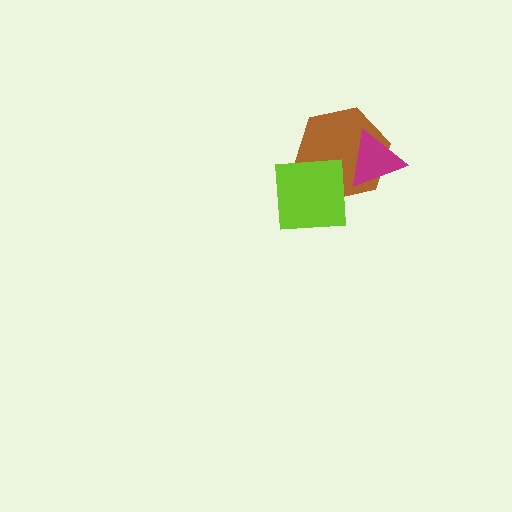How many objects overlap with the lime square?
1 object overlaps with the lime square.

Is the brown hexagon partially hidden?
Yes, it is partially covered by another shape.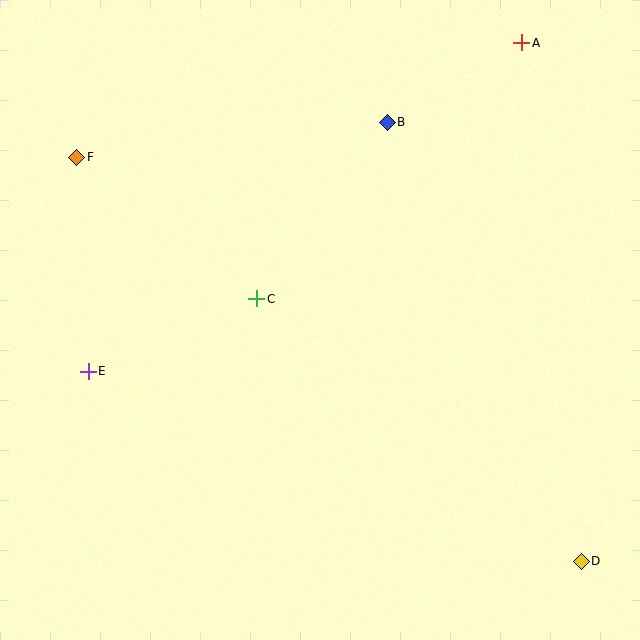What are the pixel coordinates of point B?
Point B is at (387, 122).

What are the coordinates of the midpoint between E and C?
The midpoint between E and C is at (173, 335).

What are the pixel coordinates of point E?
Point E is at (88, 371).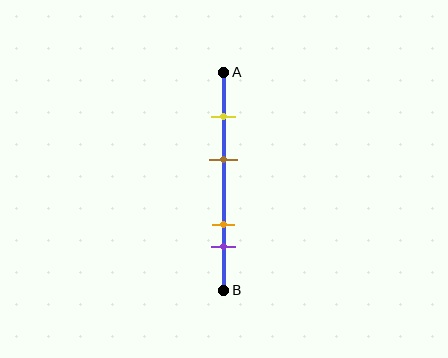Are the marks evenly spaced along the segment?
No, the marks are not evenly spaced.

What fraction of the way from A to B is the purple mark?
The purple mark is approximately 80% (0.8) of the way from A to B.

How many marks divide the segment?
There are 4 marks dividing the segment.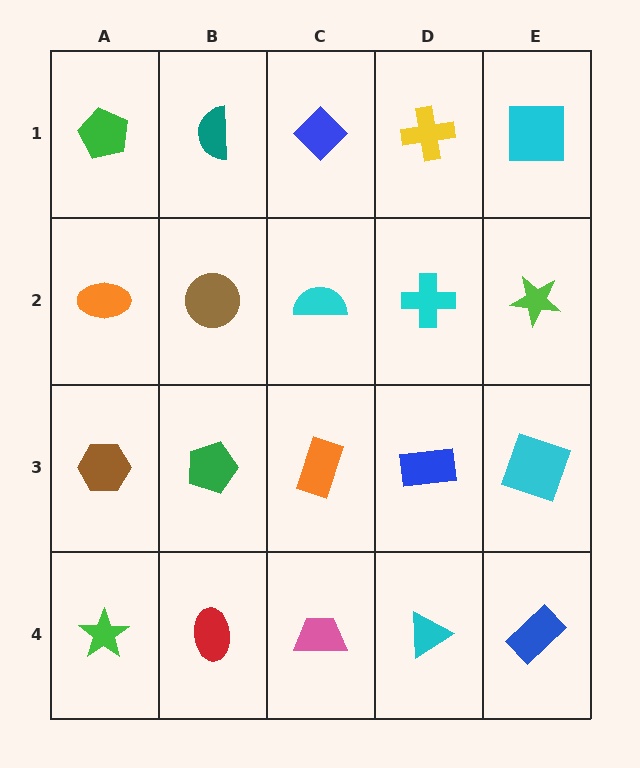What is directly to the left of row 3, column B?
A brown hexagon.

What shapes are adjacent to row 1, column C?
A cyan semicircle (row 2, column C), a teal semicircle (row 1, column B), a yellow cross (row 1, column D).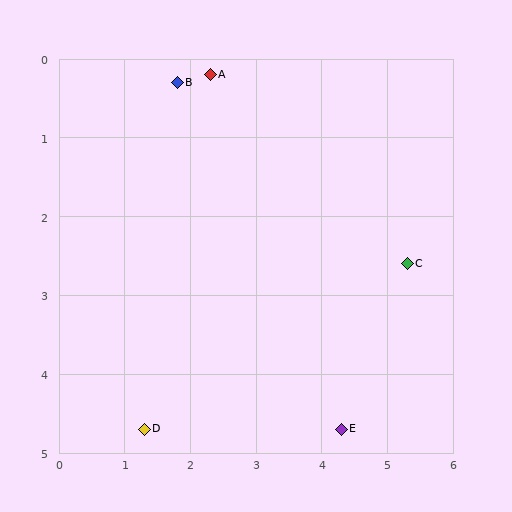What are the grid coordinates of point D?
Point D is at approximately (1.3, 4.7).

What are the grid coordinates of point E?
Point E is at approximately (4.3, 4.7).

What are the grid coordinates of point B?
Point B is at approximately (1.8, 0.3).